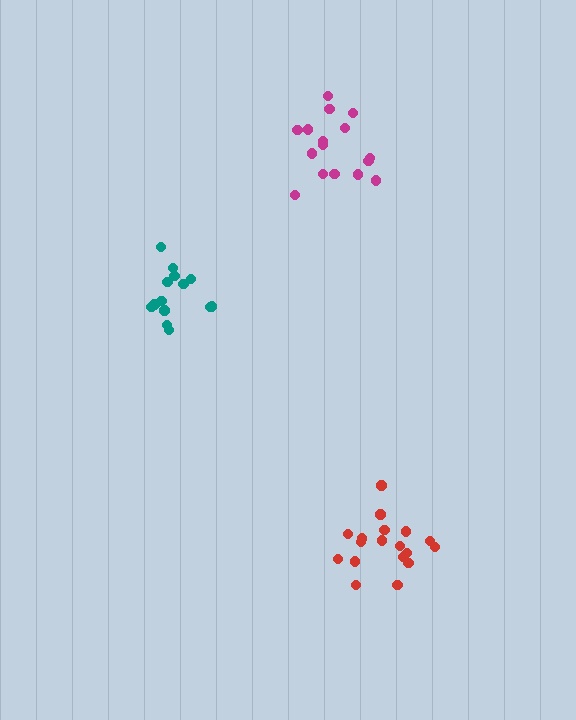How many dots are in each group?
Group 1: 18 dots, Group 2: 16 dots, Group 3: 14 dots (48 total).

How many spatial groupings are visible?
There are 3 spatial groupings.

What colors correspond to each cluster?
The clusters are colored: red, magenta, teal.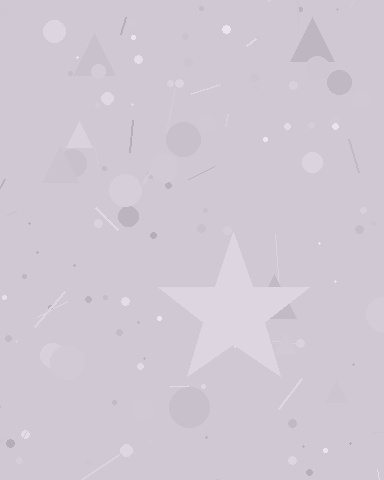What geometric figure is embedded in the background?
A star is embedded in the background.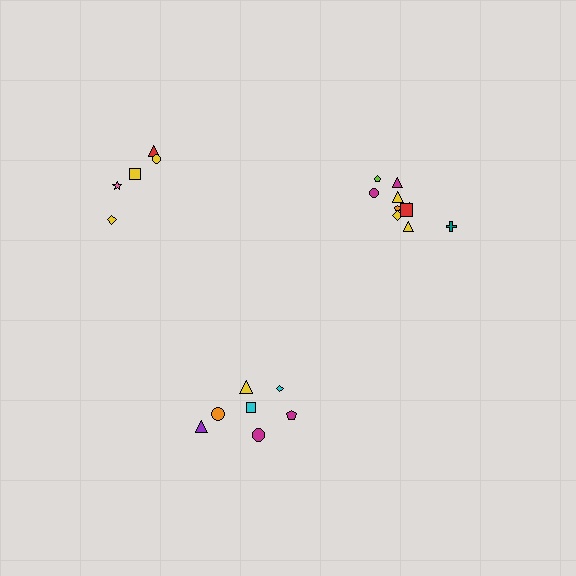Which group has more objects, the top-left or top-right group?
The top-right group.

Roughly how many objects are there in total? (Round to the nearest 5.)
Roughly 20 objects in total.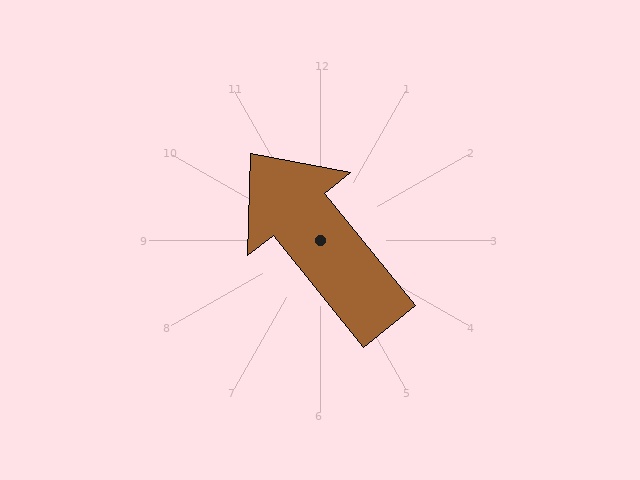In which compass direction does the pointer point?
Northwest.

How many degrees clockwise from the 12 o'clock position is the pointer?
Approximately 321 degrees.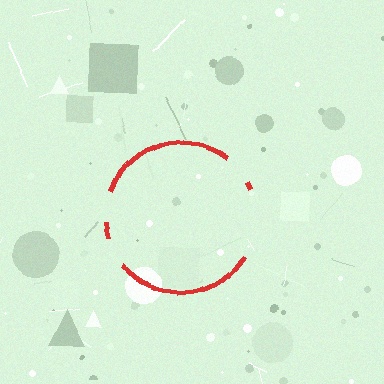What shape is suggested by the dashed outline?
The dashed outline suggests a circle.